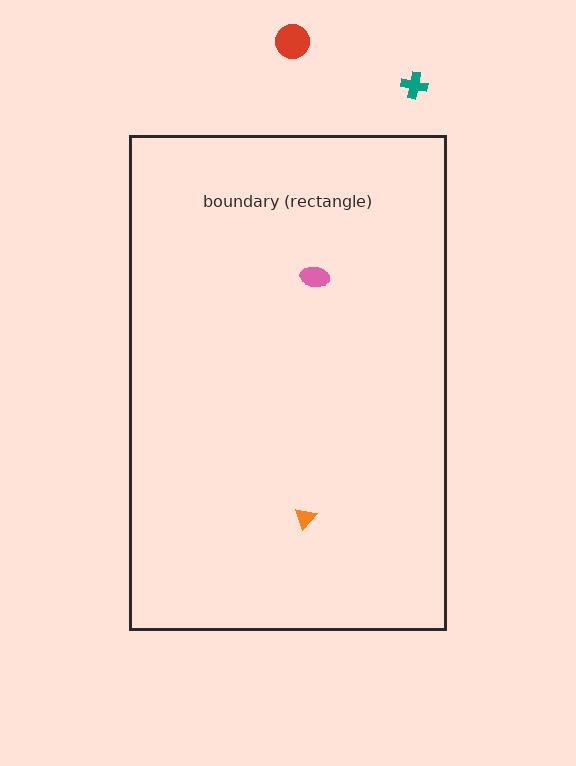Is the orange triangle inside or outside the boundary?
Inside.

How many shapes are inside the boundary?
2 inside, 2 outside.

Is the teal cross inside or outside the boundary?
Outside.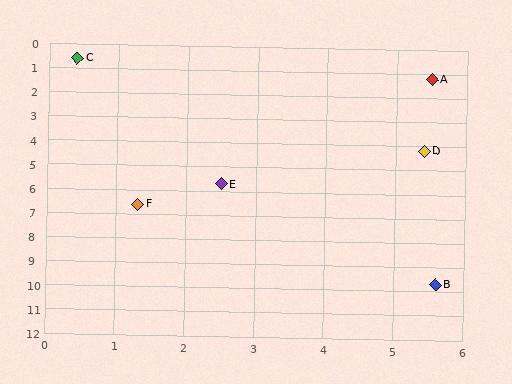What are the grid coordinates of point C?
Point C is at approximately (0.4, 0.6).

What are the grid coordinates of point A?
Point A is at approximately (5.5, 1.2).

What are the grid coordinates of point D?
Point D is at approximately (5.4, 4.2).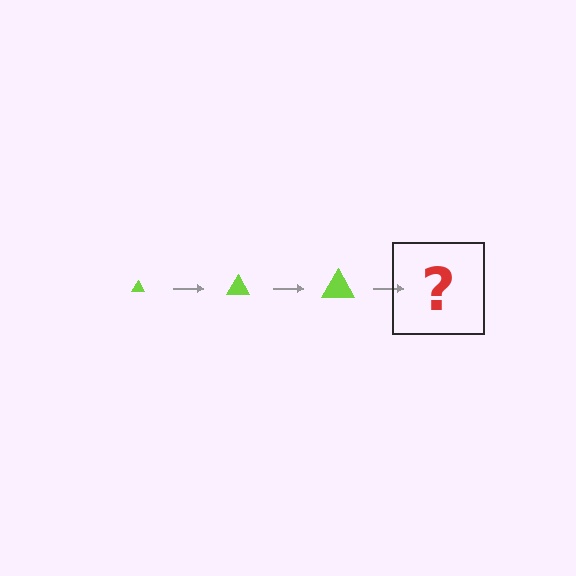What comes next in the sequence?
The next element should be a lime triangle, larger than the previous one.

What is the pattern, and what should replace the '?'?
The pattern is that the triangle gets progressively larger each step. The '?' should be a lime triangle, larger than the previous one.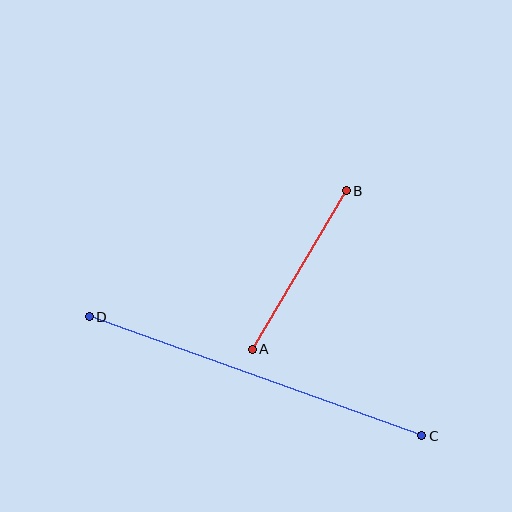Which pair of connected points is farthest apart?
Points C and D are farthest apart.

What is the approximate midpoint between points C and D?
The midpoint is at approximately (255, 376) pixels.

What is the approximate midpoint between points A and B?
The midpoint is at approximately (299, 270) pixels.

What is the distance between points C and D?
The distance is approximately 353 pixels.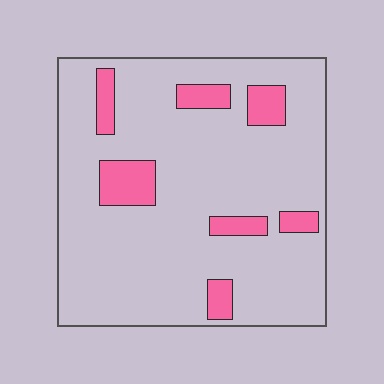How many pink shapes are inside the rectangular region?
7.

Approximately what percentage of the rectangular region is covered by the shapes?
Approximately 15%.